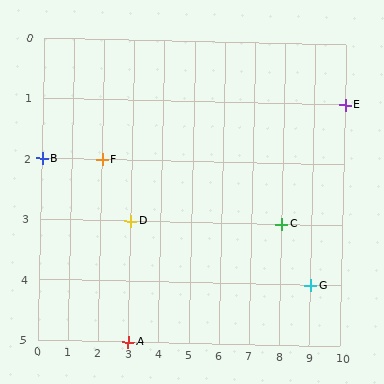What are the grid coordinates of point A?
Point A is at grid coordinates (3, 5).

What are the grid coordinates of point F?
Point F is at grid coordinates (2, 2).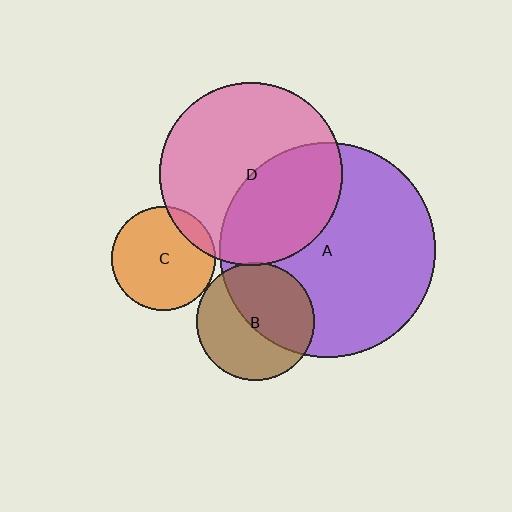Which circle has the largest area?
Circle A (purple).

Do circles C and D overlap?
Yes.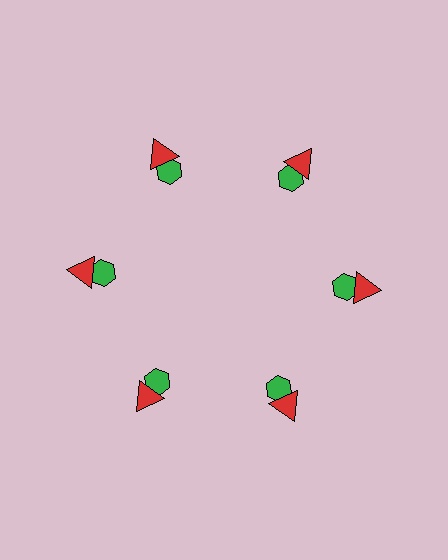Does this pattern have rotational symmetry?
Yes, this pattern has 6-fold rotational symmetry. It looks the same after rotating 60 degrees around the center.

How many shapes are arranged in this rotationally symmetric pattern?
There are 12 shapes, arranged in 6 groups of 2.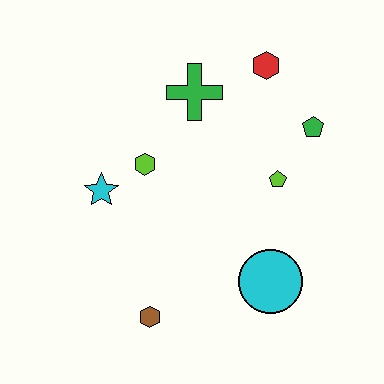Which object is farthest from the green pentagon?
The brown hexagon is farthest from the green pentagon.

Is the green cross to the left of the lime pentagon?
Yes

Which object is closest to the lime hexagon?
The cyan star is closest to the lime hexagon.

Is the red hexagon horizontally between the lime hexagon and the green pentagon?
Yes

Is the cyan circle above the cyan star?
No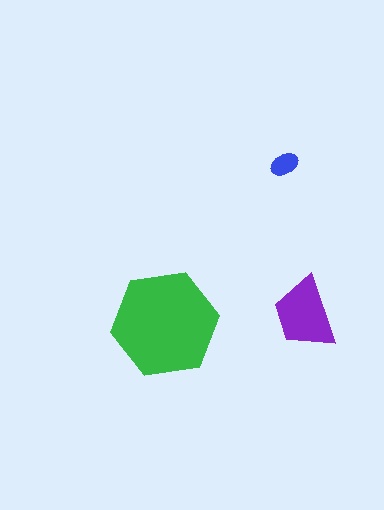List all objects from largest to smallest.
The green hexagon, the purple trapezoid, the blue ellipse.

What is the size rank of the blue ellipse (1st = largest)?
3rd.